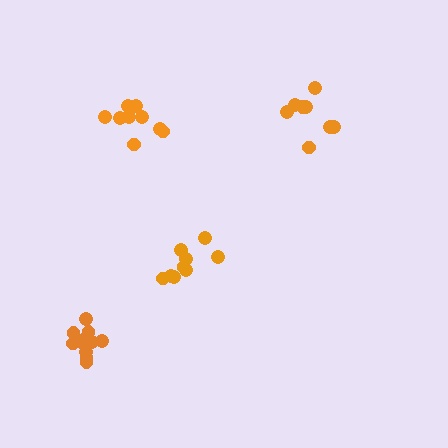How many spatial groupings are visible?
There are 4 spatial groupings.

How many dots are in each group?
Group 1: 9 dots, Group 2: 8 dots, Group 3: 11 dots, Group 4: 9 dots (37 total).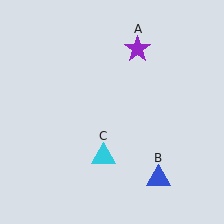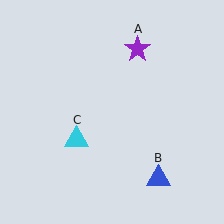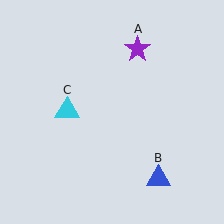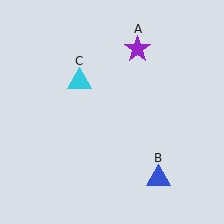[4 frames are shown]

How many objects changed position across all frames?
1 object changed position: cyan triangle (object C).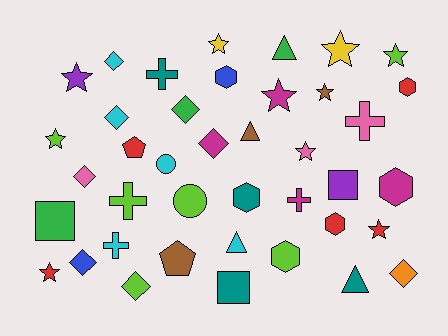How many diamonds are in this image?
There are 8 diamonds.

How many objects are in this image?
There are 40 objects.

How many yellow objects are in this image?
There are 2 yellow objects.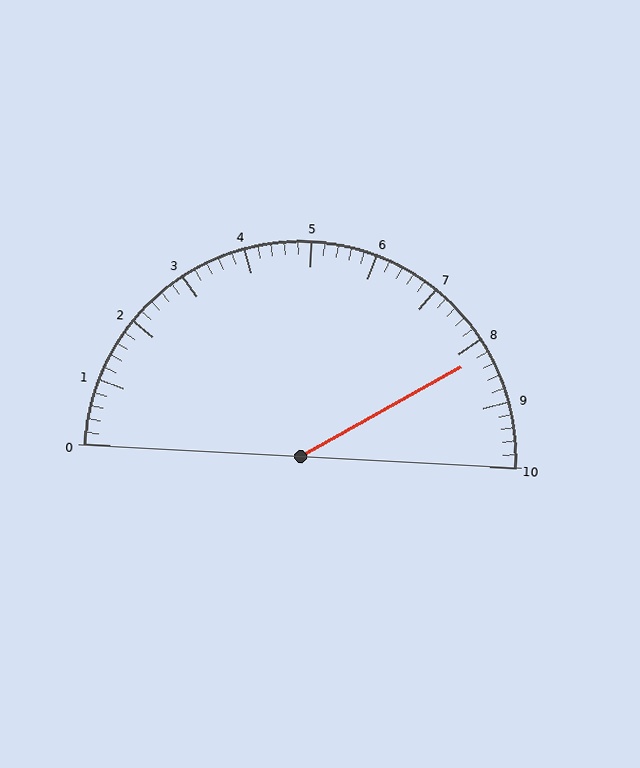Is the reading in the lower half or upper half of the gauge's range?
The reading is in the upper half of the range (0 to 10).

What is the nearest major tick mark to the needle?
The nearest major tick mark is 8.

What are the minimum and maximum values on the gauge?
The gauge ranges from 0 to 10.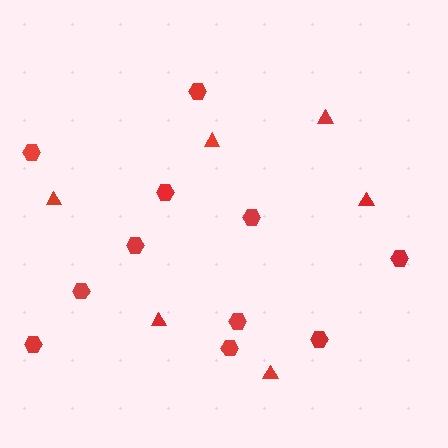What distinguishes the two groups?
There are 2 groups: one group of triangles (6) and one group of hexagons (11).